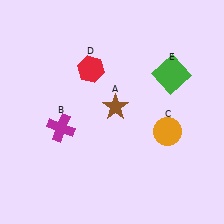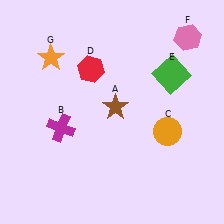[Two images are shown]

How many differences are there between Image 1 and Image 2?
There are 2 differences between the two images.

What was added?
A pink hexagon (F), an orange star (G) were added in Image 2.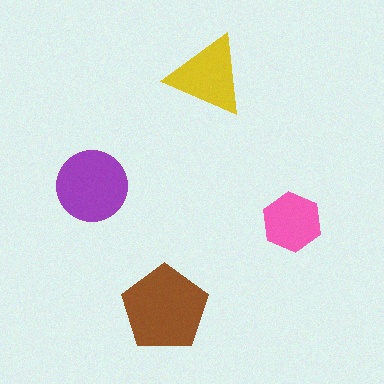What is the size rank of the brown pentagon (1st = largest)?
1st.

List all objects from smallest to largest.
The pink hexagon, the yellow triangle, the purple circle, the brown pentagon.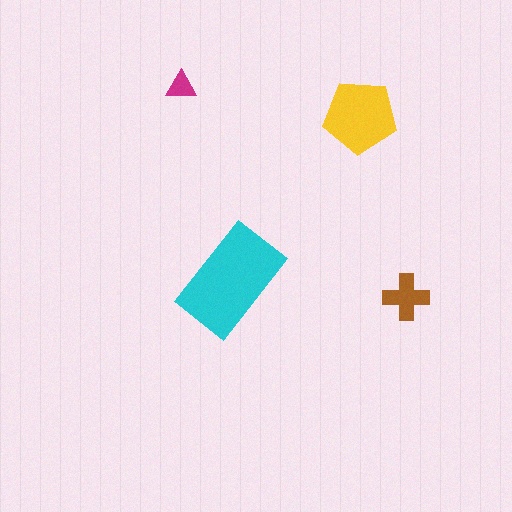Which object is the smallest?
The magenta triangle.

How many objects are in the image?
There are 4 objects in the image.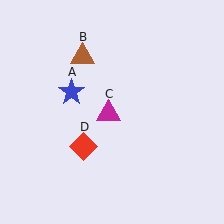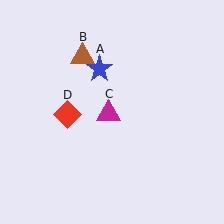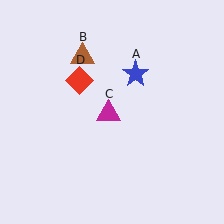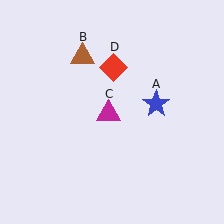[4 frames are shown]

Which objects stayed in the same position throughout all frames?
Brown triangle (object B) and magenta triangle (object C) remained stationary.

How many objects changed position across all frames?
2 objects changed position: blue star (object A), red diamond (object D).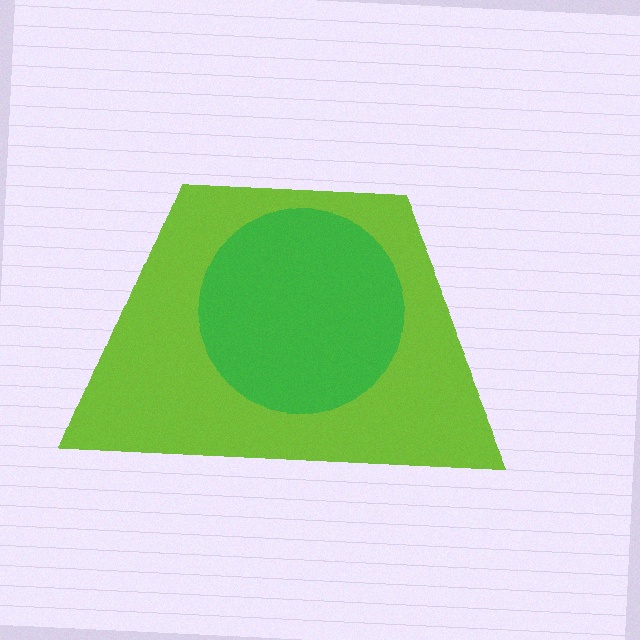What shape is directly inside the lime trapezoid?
The green circle.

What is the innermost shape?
The green circle.